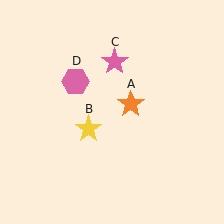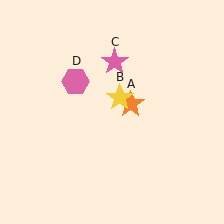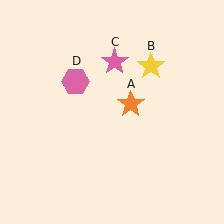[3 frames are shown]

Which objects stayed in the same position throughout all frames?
Orange star (object A) and pink star (object C) and pink hexagon (object D) remained stationary.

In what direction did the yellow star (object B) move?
The yellow star (object B) moved up and to the right.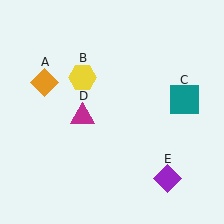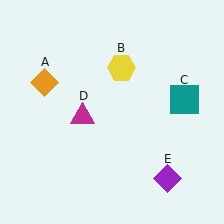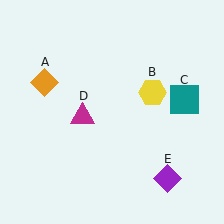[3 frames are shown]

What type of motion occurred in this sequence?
The yellow hexagon (object B) rotated clockwise around the center of the scene.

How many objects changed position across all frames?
1 object changed position: yellow hexagon (object B).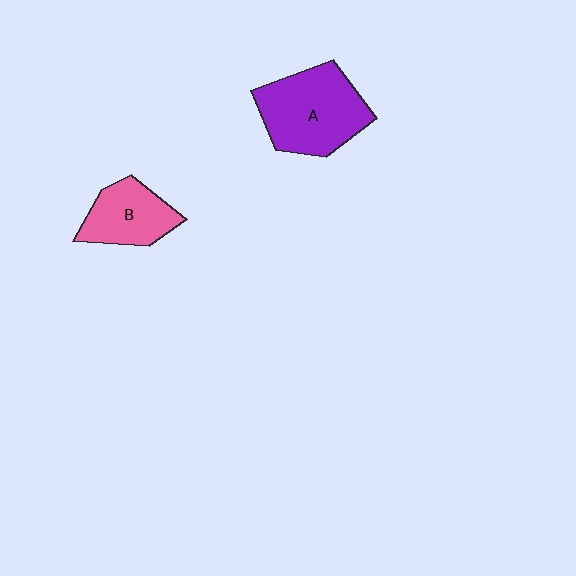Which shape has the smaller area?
Shape B (pink).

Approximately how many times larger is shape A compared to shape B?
Approximately 1.6 times.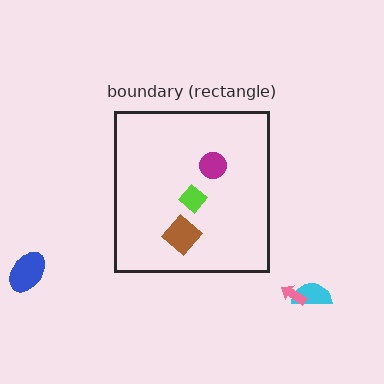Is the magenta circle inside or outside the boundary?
Inside.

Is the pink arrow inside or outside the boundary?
Outside.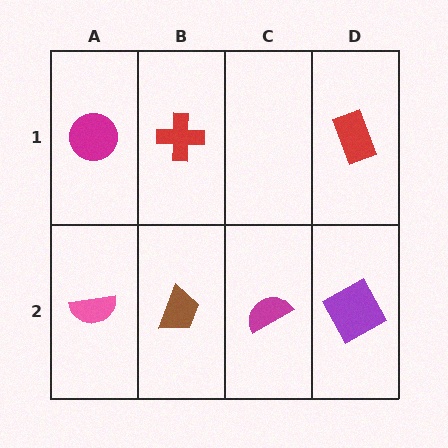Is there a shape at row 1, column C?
No, that cell is empty.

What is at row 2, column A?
A pink semicircle.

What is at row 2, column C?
A magenta semicircle.